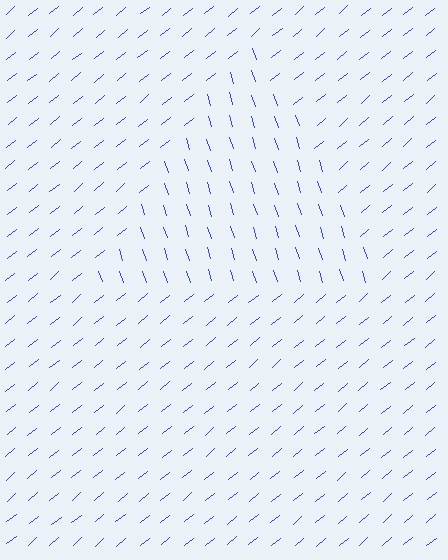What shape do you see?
I see a triangle.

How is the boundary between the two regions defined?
The boundary is defined purely by a change in line orientation (approximately 68 degrees difference). All lines are the same color and thickness.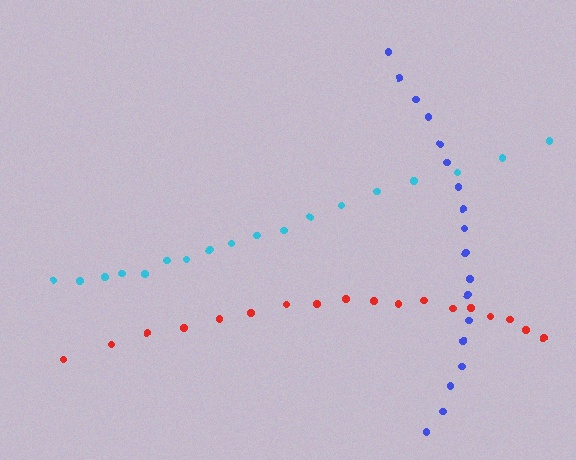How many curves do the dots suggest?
There are 3 distinct paths.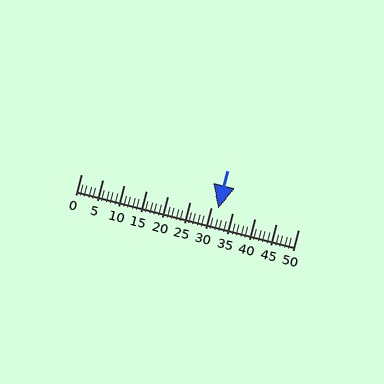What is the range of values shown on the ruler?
The ruler shows values from 0 to 50.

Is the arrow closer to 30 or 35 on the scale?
The arrow is closer to 30.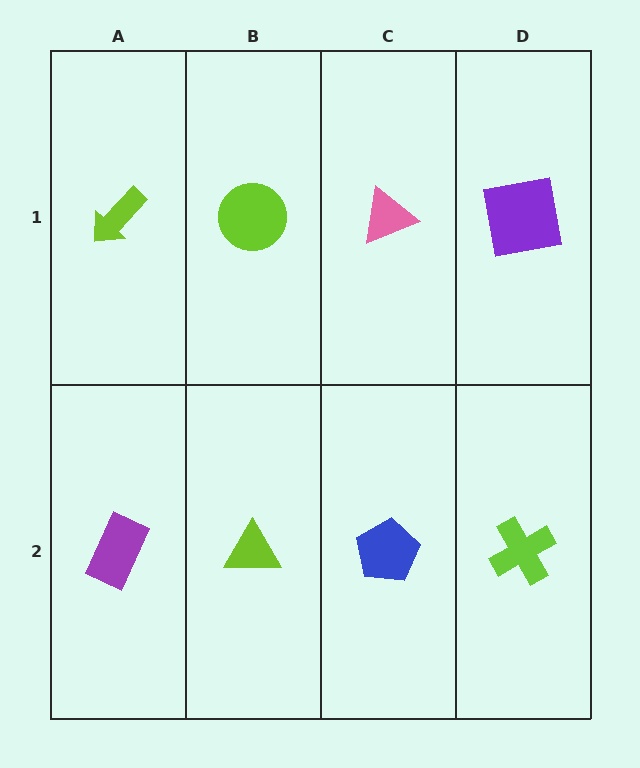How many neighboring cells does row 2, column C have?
3.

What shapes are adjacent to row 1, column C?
A blue pentagon (row 2, column C), a lime circle (row 1, column B), a purple square (row 1, column D).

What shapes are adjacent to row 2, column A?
A lime arrow (row 1, column A), a lime triangle (row 2, column B).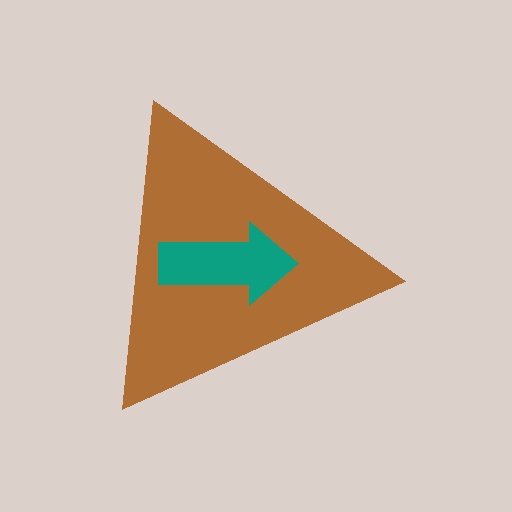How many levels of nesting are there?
2.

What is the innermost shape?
The teal arrow.